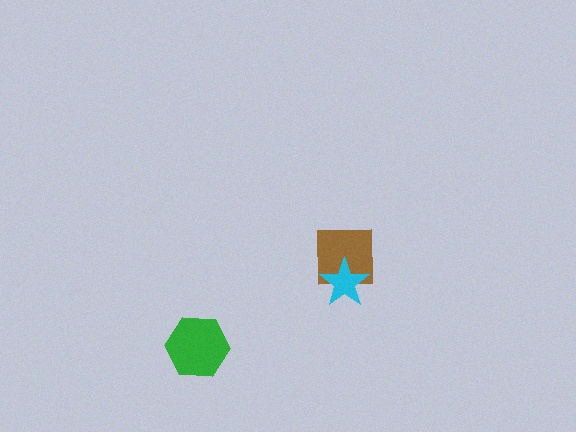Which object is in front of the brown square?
The cyan star is in front of the brown square.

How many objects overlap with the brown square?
1 object overlaps with the brown square.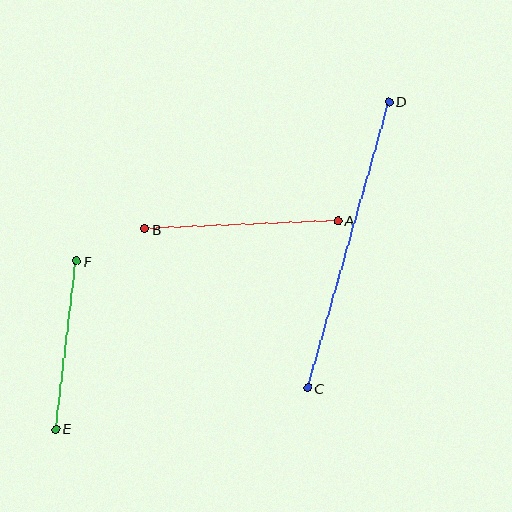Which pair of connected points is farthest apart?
Points C and D are farthest apart.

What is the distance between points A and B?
The distance is approximately 193 pixels.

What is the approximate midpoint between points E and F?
The midpoint is at approximately (66, 345) pixels.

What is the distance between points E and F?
The distance is approximately 169 pixels.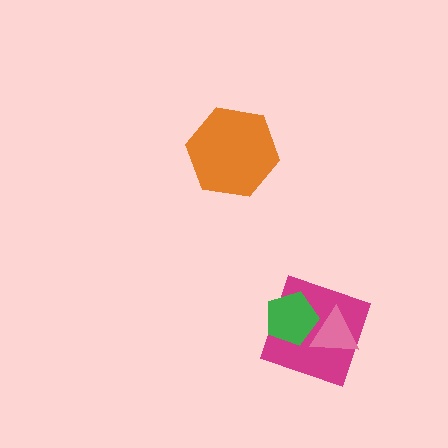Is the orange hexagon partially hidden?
No, no other shape covers it.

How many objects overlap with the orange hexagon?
0 objects overlap with the orange hexagon.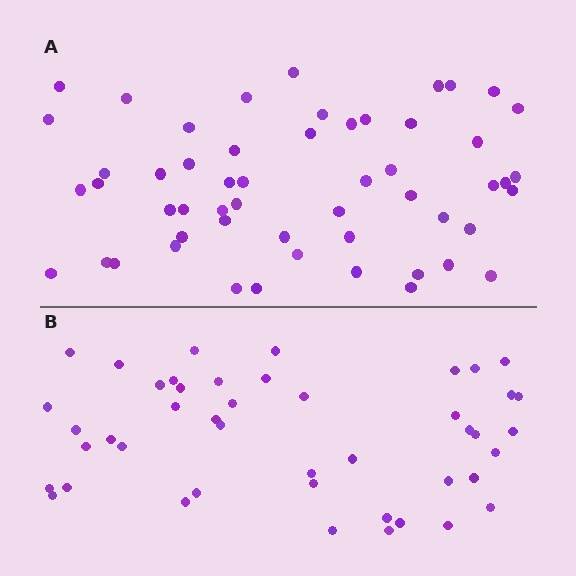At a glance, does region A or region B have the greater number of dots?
Region A (the top region) has more dots.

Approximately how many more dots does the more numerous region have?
Region A has roughly 8 or so more dots than region B.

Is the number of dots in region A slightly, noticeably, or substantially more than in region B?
Region A has only slightly more — the two regions are fairly close. The ratio is roughly 1.2 to 1.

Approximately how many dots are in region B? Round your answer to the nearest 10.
About 40 dots. (The exact count is 45, which rounds to 40.)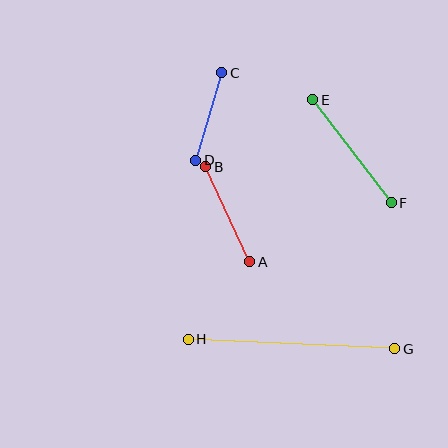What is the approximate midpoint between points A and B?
The midpoint is at approximately (228, 214) pixels.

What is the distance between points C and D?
The distance is approximately 91 pixels.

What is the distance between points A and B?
The distance is approximately 105 pixels.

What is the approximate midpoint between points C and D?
The midpoint is at approximately (209, 117) pixels.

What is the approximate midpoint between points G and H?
The midpoint is at approximately (291, 344) pixels.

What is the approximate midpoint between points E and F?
The midpoint is at approximately (352, 151) pixels.